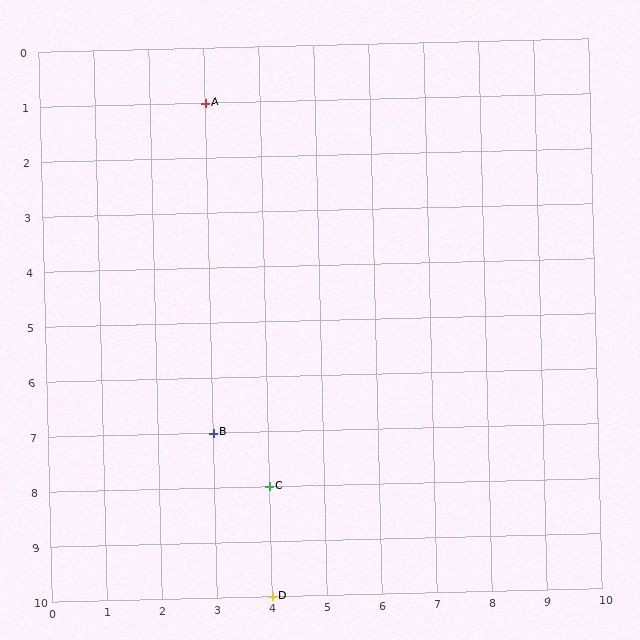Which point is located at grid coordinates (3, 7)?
Point B is at (3, 7).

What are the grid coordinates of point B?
Point B is at grid coordinates (3, 7).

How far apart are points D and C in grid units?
Points D and C are 2 rows apart.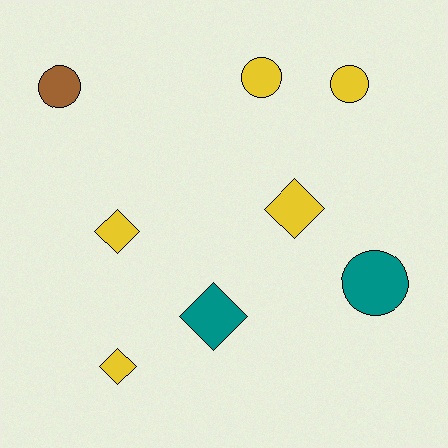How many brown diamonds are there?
There are no brown diamonds.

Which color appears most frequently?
Yellow, with 5 objects.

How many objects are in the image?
There are 8 objects.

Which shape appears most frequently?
Circle, with 4 objects.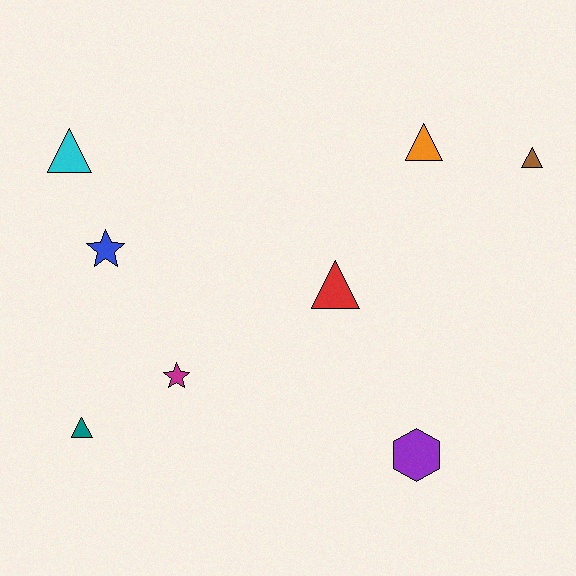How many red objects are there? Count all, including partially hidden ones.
There is 1 red object.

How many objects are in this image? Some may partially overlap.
There are 8 objects.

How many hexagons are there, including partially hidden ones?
There is 1 hexagon.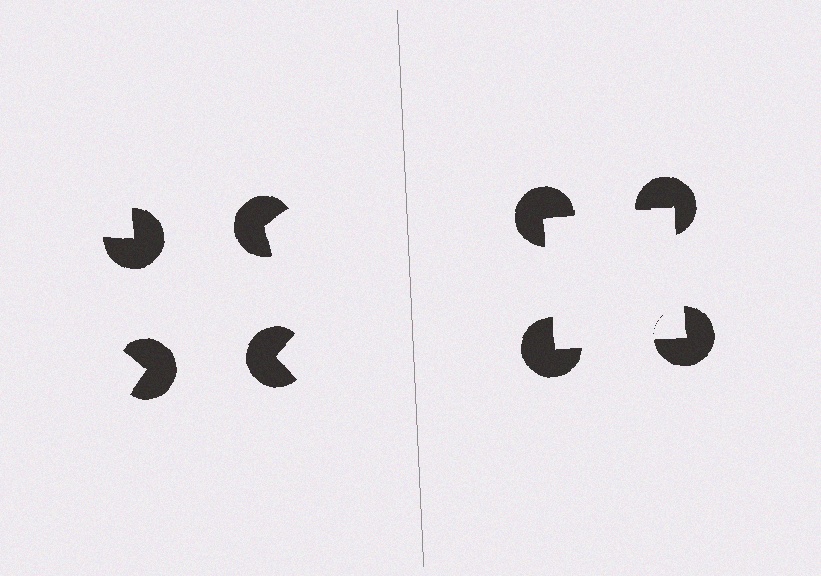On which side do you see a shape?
An illusory square appears on the right side. On the left side the wedge cuts are rotated, so no coherent shape forms.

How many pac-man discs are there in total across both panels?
8 — 4 on each side.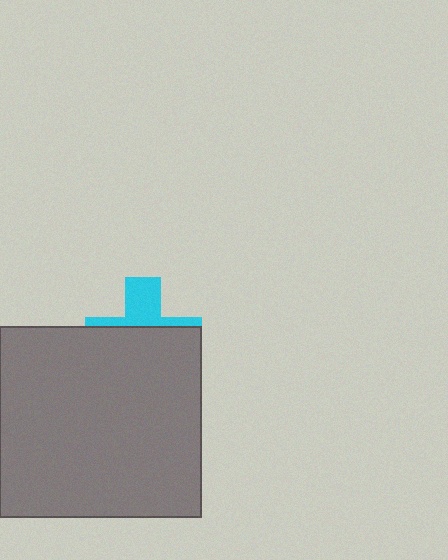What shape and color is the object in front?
The object in front is a gray rectangle.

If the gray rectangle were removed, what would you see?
You would see the complete cyan cross.